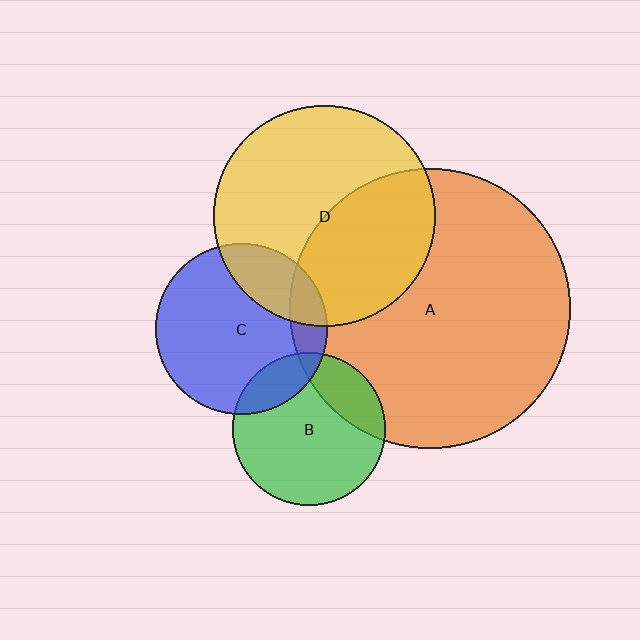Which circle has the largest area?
Circle A (orange).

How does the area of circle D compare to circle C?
Approximately 1.7 times.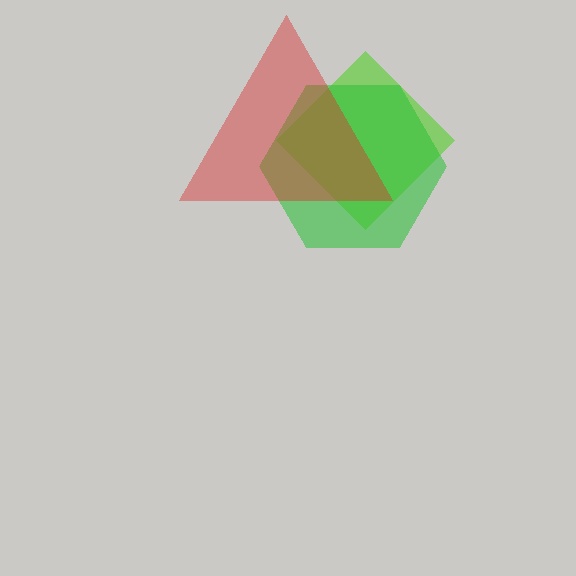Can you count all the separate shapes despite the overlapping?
Yes, there are 3 separate shapes.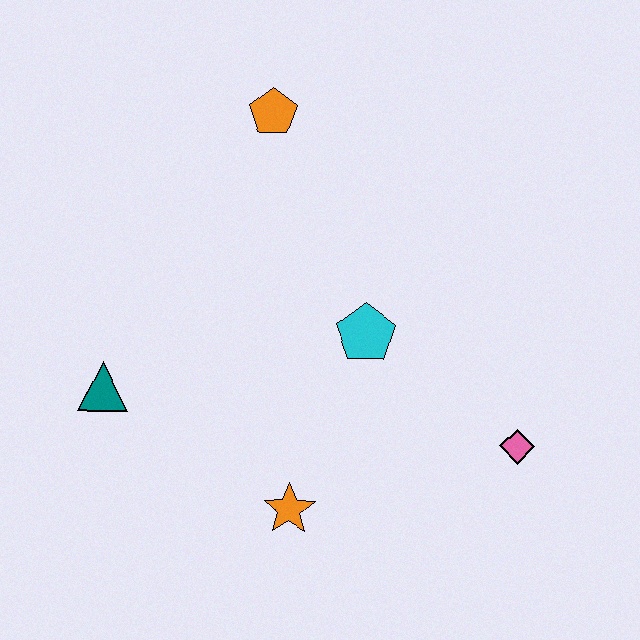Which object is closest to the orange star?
The cyan pentagon is closest to the orange star.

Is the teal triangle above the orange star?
Yes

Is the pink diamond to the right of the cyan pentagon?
Yes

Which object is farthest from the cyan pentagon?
The teal triangle is farthest from the cyan pentagon.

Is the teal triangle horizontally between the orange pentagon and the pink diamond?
No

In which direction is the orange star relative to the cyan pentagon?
The orange star is below the cyan pentagon.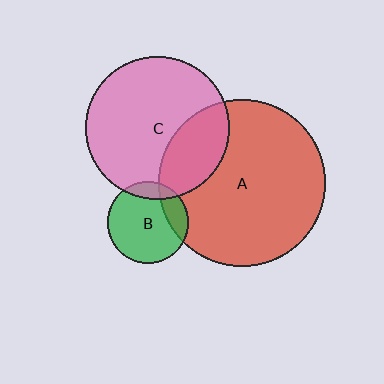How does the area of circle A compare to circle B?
Approximately 4.2 times.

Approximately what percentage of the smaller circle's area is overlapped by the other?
Approximately 20%.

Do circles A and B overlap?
Yes.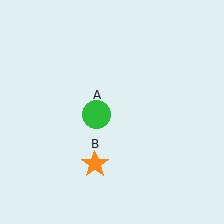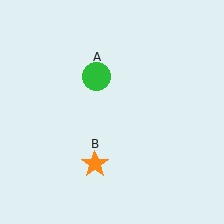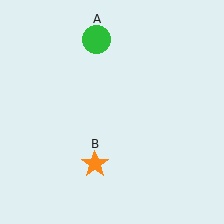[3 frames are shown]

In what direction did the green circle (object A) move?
The green circle (object A) moved up.